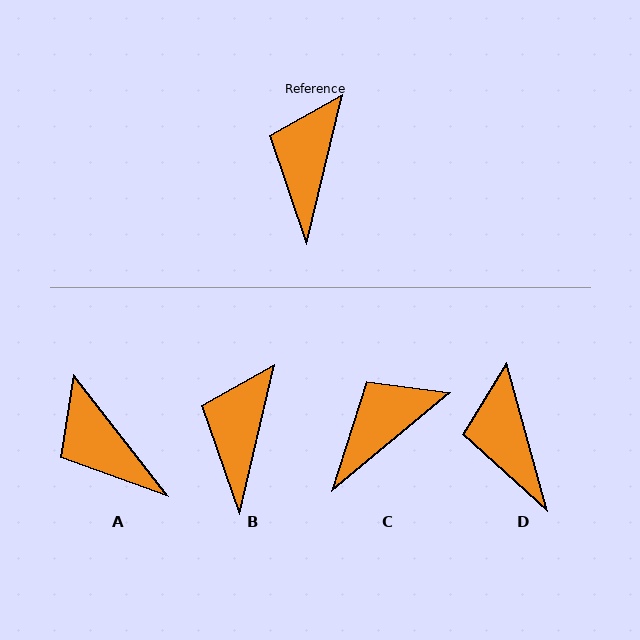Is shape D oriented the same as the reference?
No, it is off by about 28 degrees.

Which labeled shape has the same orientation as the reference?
B.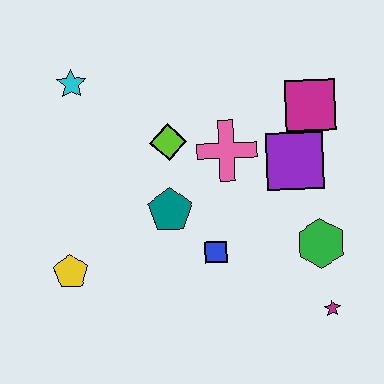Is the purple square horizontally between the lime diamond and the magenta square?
Yes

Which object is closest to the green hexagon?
The magenta star is closest to the green hexagon.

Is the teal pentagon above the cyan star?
No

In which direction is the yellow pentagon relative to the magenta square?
The yellow pentagon is to the left of the magenta square.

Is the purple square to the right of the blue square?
Yes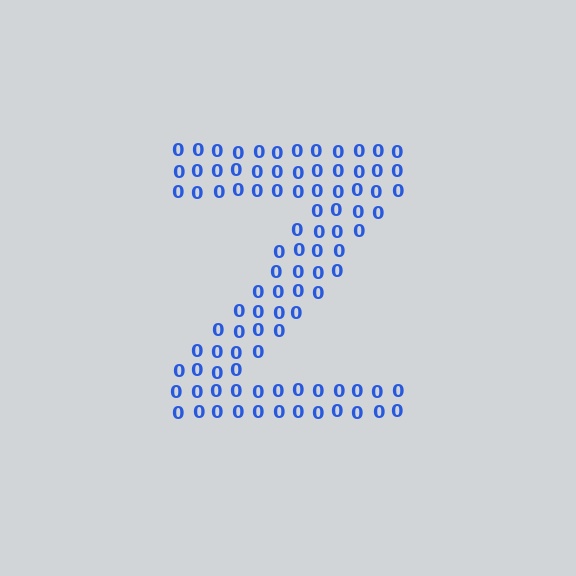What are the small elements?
The small elements are digit 0's.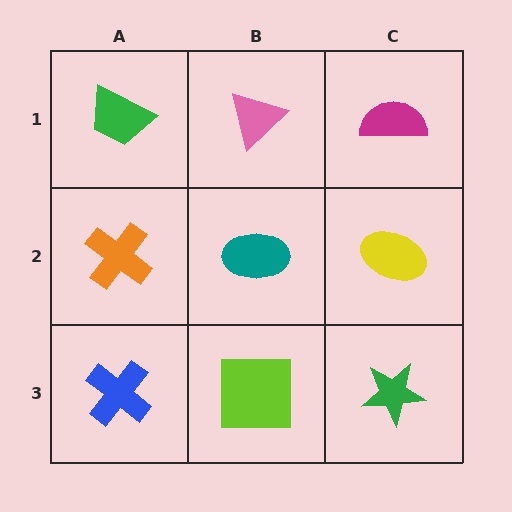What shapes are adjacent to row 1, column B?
A teal ellipse (row 2, column B), a green trapezoid (row 1, column A), a magenta semicircle (row 1, column C).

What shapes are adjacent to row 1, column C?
A yellow ellipse (row 2, column C), a pink triangle (row 1, column B).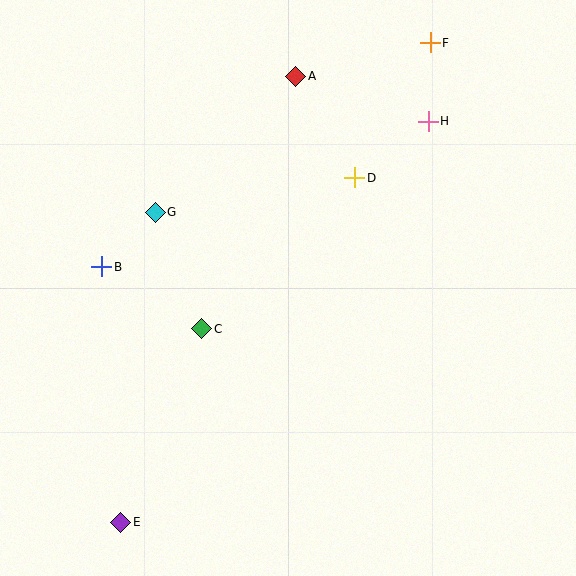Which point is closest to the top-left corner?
Point G is closest to the top-left corner.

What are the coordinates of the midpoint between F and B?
The midpoint between F and B is at (266, 155).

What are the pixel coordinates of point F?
Point F is at (430, 43).